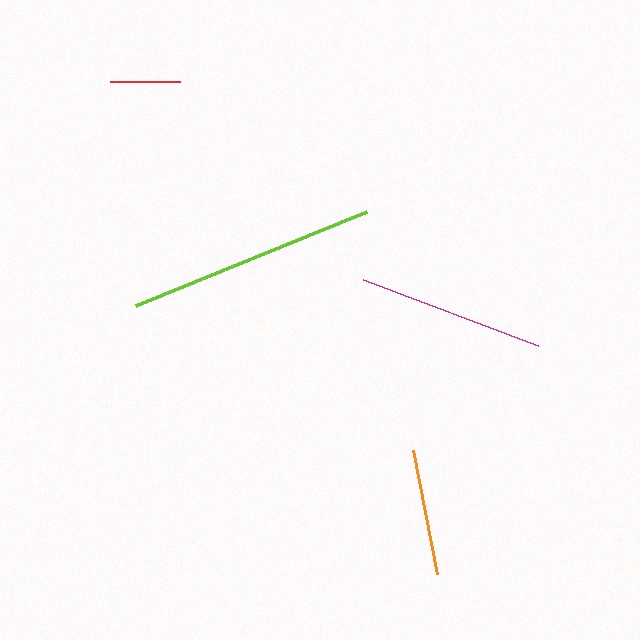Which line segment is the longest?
The lime line is the longest at approximately 250 pixels.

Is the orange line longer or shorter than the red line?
The orange line is longer than the red line.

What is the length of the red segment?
The red segment is approximately 70 pixels long.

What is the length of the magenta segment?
The magenta segment is approximately 186 pixels long.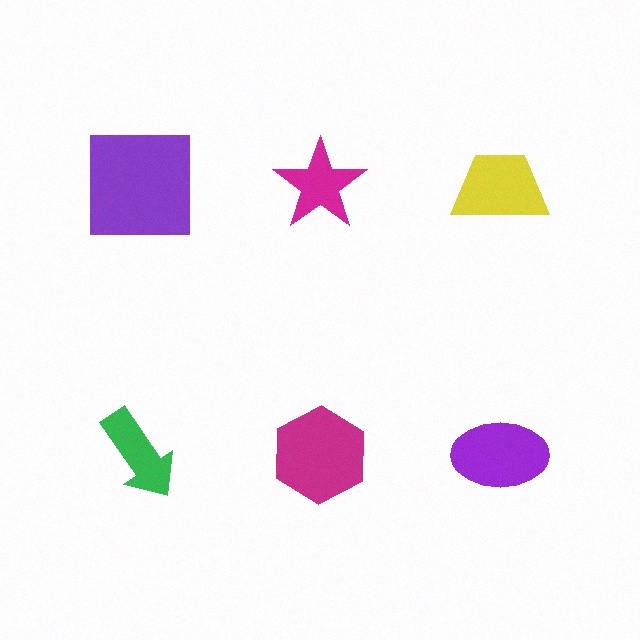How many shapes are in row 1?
3 shapes.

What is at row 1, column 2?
A magenta star.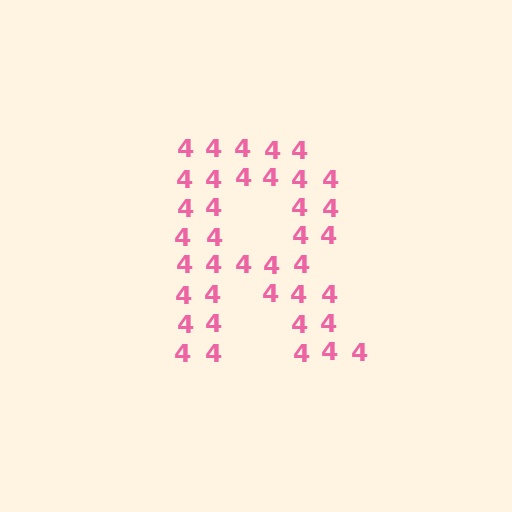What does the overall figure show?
The overall figure shows the letter R.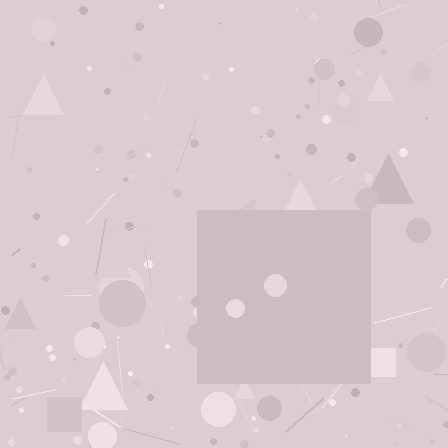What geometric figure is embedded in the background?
A square is embedded in the background.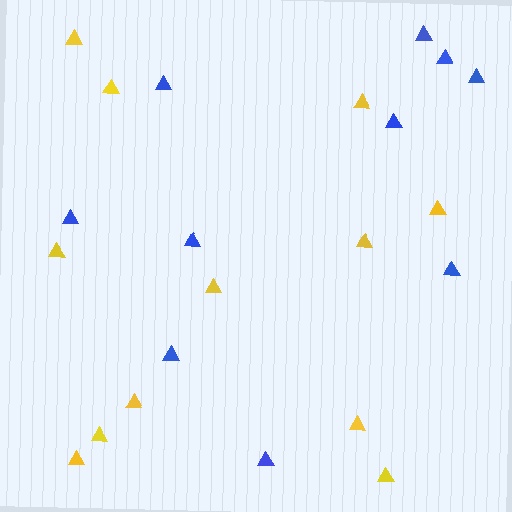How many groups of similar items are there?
There are 2 groups: one group of yellow triangles (12) and one group of blue triangles (10).